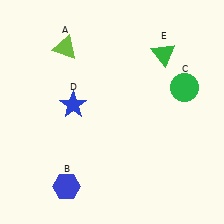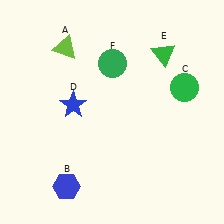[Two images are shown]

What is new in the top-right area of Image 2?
A green circle (F) was added in the top-right area of Image 2.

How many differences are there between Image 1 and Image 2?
There is 1 difference between the two images.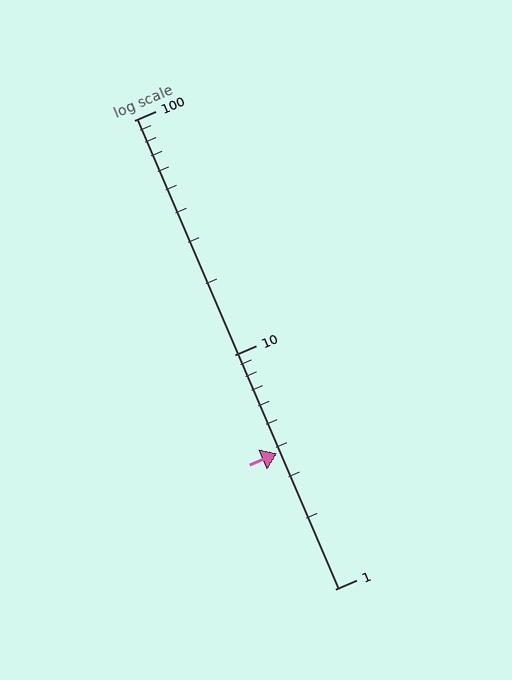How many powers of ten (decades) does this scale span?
The scale spans 2 decades, from 1 to 100.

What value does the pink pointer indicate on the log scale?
The pointer indicates approximately 3.8.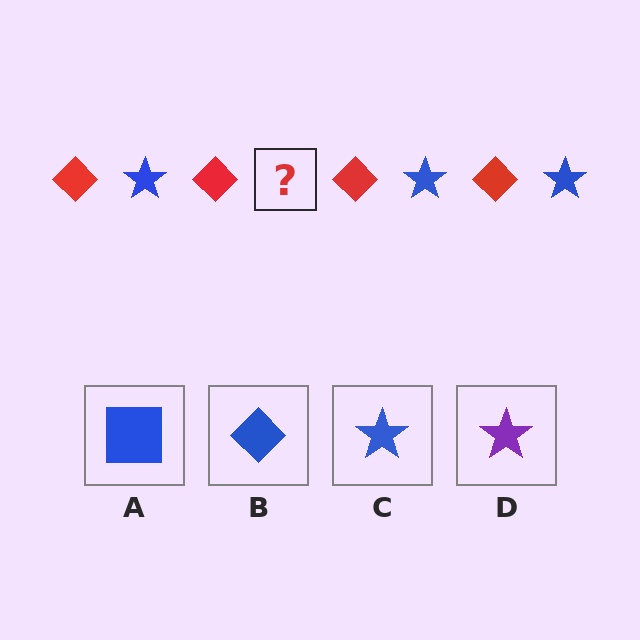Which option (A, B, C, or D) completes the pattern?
C.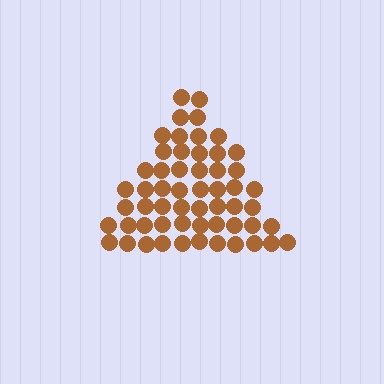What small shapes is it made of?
It is made of small circles.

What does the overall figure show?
The overall figure shows a triangle.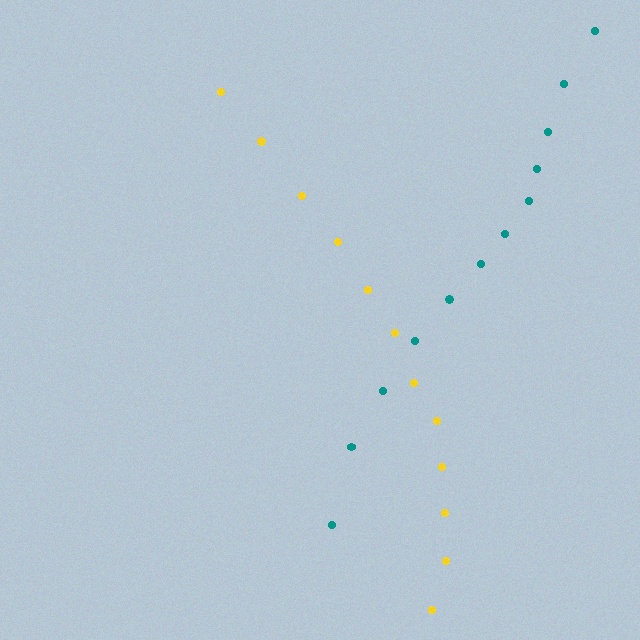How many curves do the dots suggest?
There are 2 distinct paths.